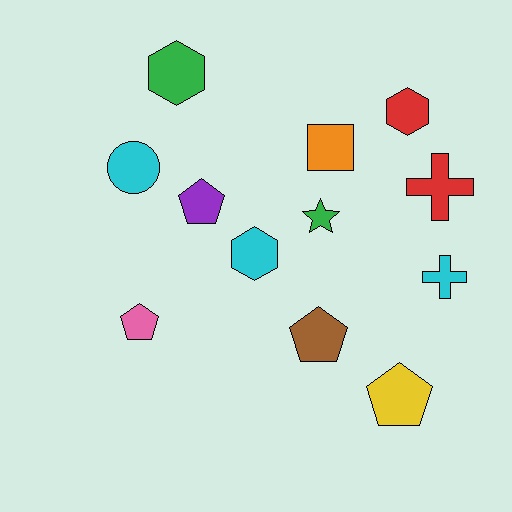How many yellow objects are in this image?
There is 1 yellow object.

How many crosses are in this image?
There are 2 crosses.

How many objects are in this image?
There are 12 objects.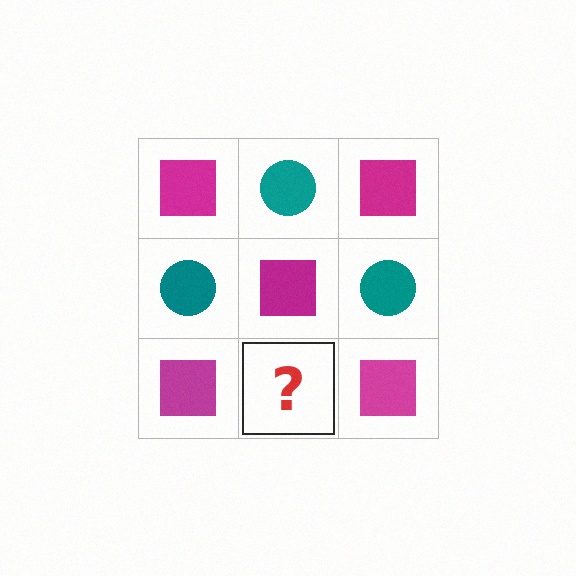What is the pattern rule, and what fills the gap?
The rule is that it alternates magenta square and teal circle in a checkerboard pattern. The gap should be filled with a teal circle.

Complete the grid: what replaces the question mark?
The question mark should be replaced with a teal circle.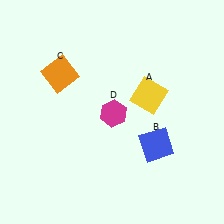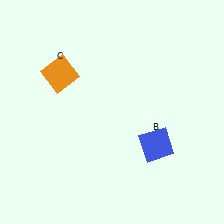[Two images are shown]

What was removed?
The magenta hexagon (D), the yellow square (A) were removed in Image 2.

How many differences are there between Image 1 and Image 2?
There are 2 differences between the two images.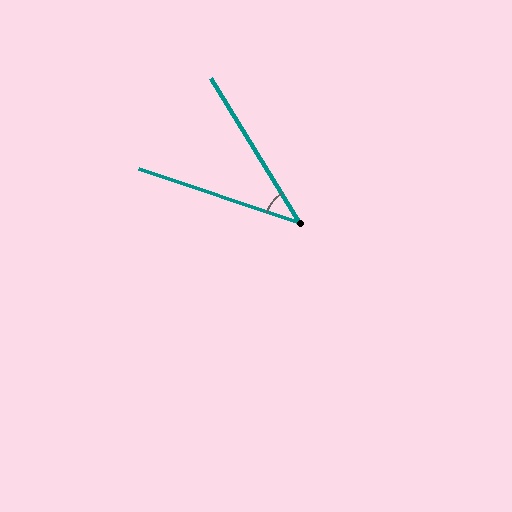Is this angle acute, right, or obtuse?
It is acute.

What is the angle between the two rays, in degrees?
Approximately 40 degrees.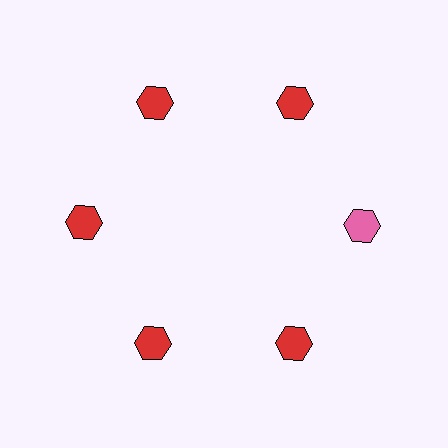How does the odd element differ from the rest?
It has a different color: pink instead of red.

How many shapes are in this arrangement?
There are 6 shapes arranged in a ring pattern.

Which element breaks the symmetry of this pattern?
The pink hexagon at roughly the 3 o'clock position breaks the symmetry. All other shapes are red hexagons.